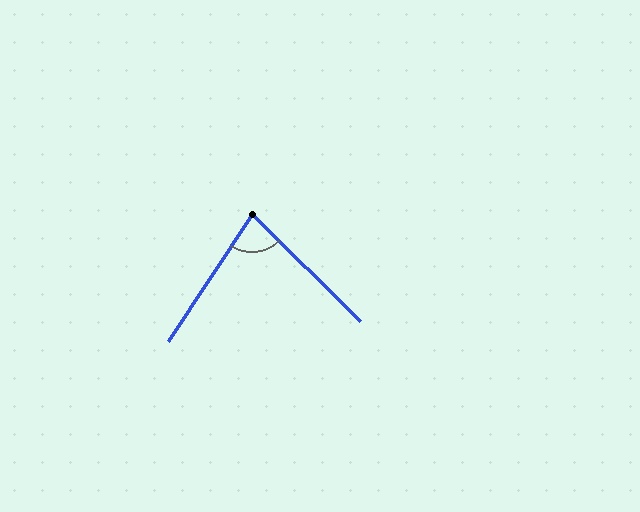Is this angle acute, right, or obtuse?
It is acute.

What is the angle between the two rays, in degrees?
Approximately 79 degrees.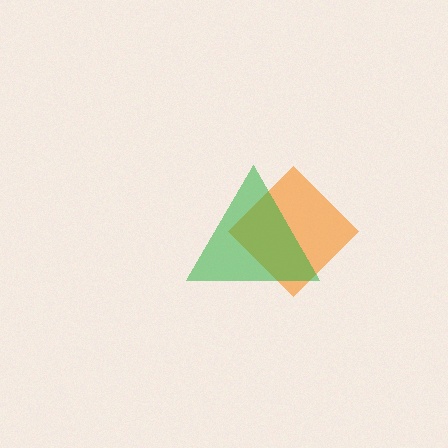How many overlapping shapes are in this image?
There are 2 overlapping shapes in the image.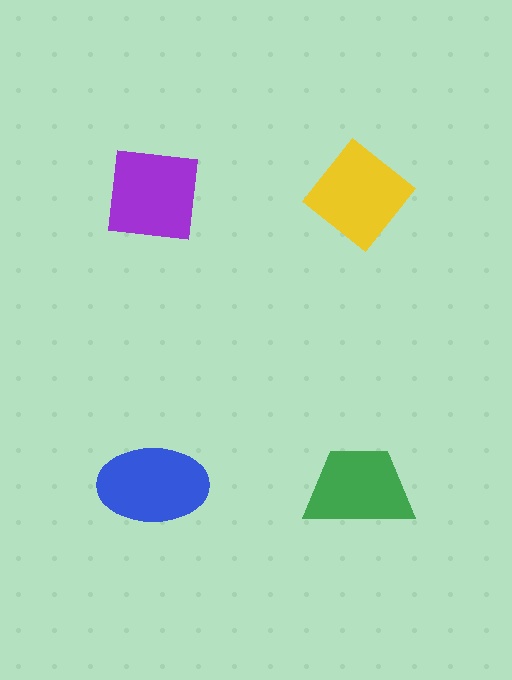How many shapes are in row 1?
2 shapes.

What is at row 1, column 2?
A yellow diamond.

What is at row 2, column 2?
A green trapezoid.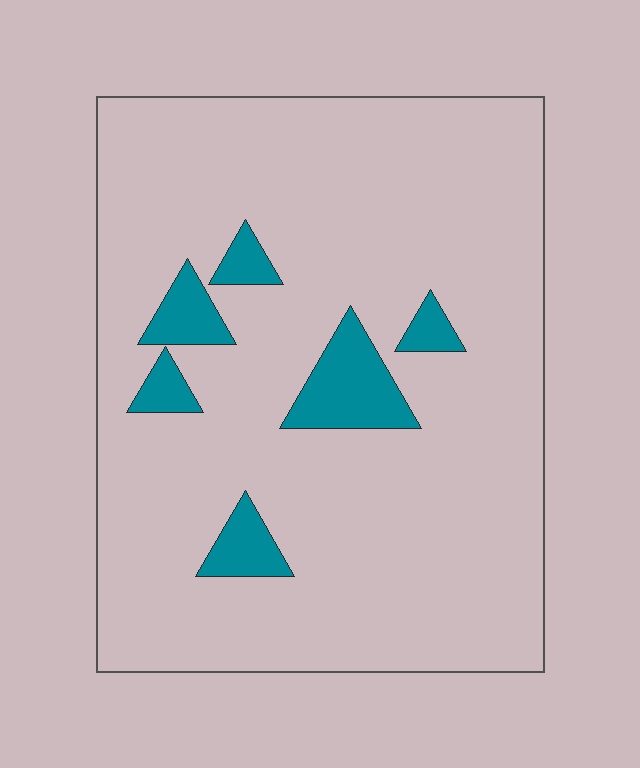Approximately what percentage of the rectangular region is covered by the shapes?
Approximately 10%.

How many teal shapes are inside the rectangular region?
6.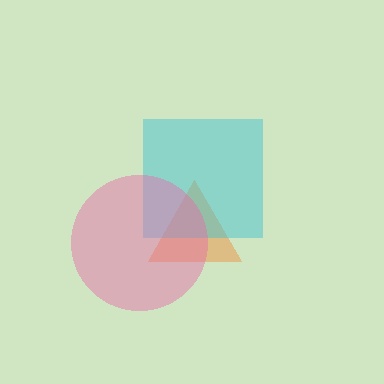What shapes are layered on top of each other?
The layered shapes are: an orange triangle, a cyan square, a pink circle.